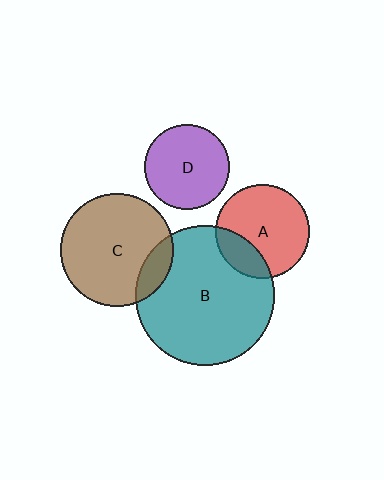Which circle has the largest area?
Circle B (teal).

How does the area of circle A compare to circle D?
Approximately 1.2 times.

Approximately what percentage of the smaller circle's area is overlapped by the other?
Approximately 15%.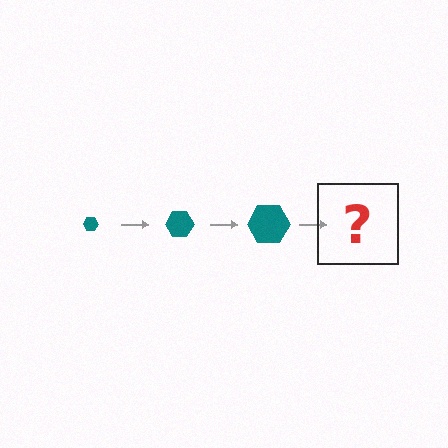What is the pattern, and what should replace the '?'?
The pattern is that the hexagon gets progressively larger each step. The '?' should be a teal hexagon, larger than the previous one.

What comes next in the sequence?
The next element should be a teal hexagon, larger than the previous one.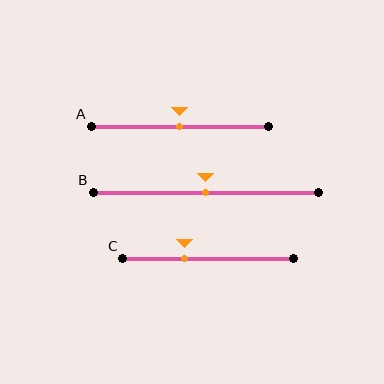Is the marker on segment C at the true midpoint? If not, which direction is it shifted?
No, the marker on segment C is shifted to the left by about 14% of the segment length.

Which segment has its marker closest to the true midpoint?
Segment A has its marker closest to the true midpoint.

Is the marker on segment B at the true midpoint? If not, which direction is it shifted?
Yes, the marker on segment B is at the true midpoint.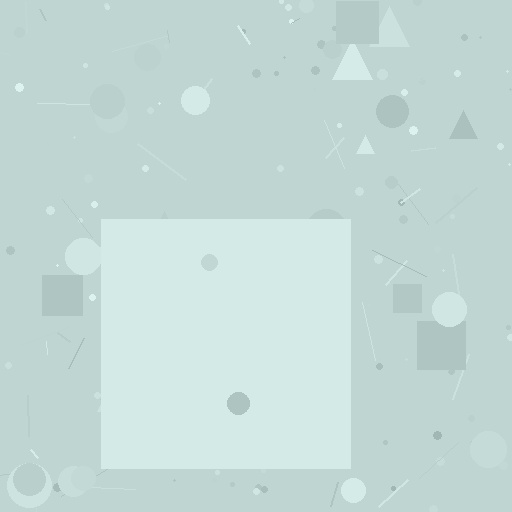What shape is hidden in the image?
A square is hidden in the image.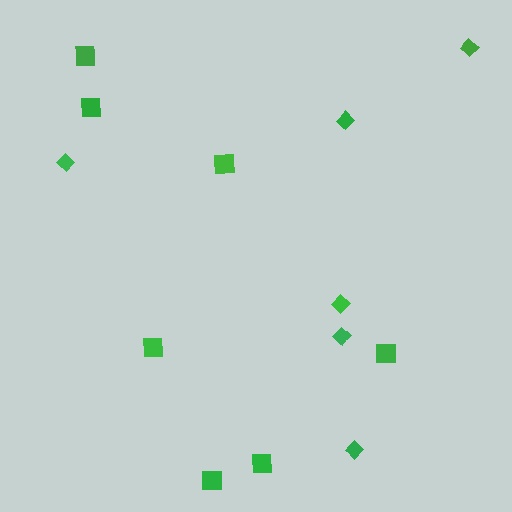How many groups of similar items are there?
There are 2 groups: one group of diamonds (6) and one group of squares (7).